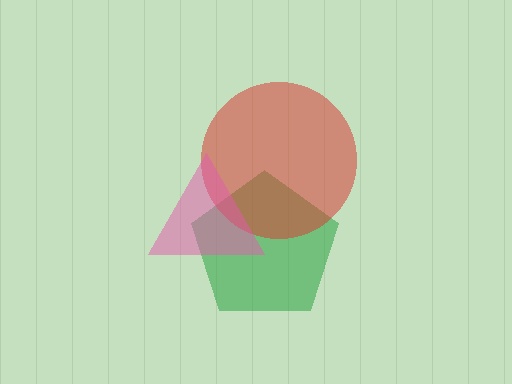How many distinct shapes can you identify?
There are 3 distinct shapes: a green pentagon, a red circle, a pink triangle.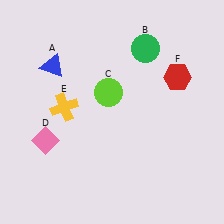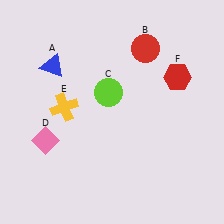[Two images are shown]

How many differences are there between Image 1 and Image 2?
There is 1 difference between the two images.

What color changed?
The circle (B) changed from green in Image 1 to red in Image 2.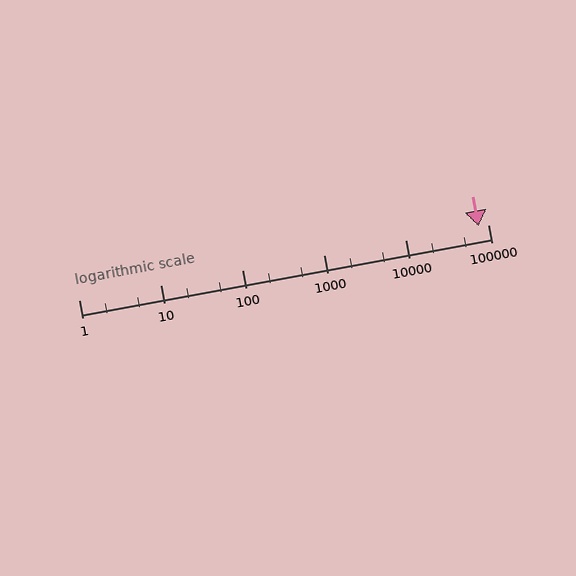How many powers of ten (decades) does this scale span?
The scale spans 5 decades, from 1 to 100000.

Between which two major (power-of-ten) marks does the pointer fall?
The pointer is between 10000 and 100000.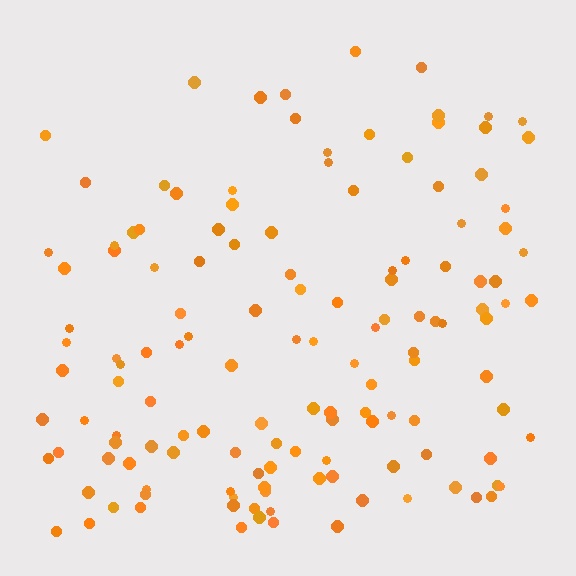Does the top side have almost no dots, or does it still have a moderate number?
Still a moderate number, just noticeably fewer than the bottom.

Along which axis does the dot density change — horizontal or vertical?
Vertical.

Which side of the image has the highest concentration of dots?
The bottom.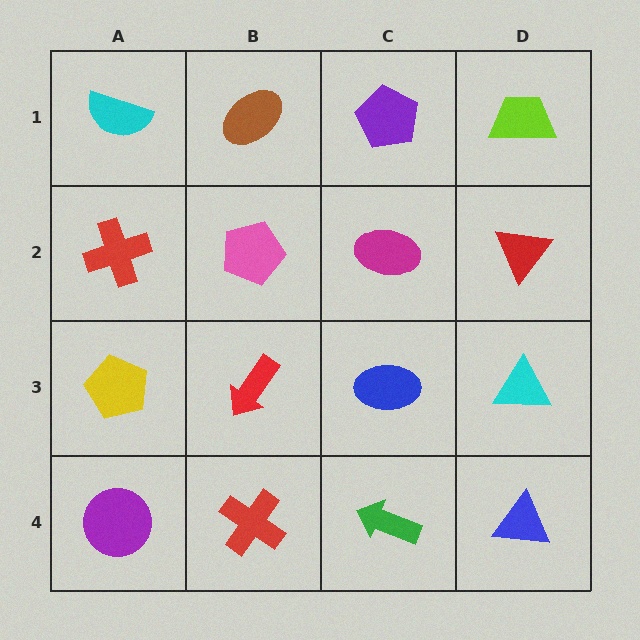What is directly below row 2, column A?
A yellow pentagon.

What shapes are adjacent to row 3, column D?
A red triangle (row 2, column D), a blue triangle (row 4, column D), a blue ellipse (row 3, column C).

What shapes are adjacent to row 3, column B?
A pink pentagon (row 2, column B), a red cross (row 4, column B), a yellow pentagon (row 3, column A), a blue ellipse (row 3, column C).